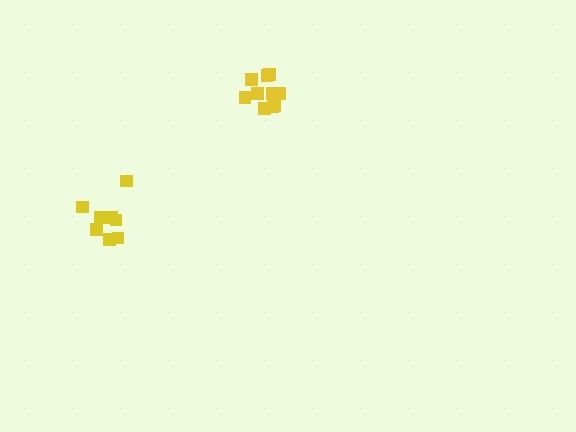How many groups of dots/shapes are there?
There are 2 groups.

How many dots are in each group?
Group 1: 8 dots, Group 2: 10 dots (18 total).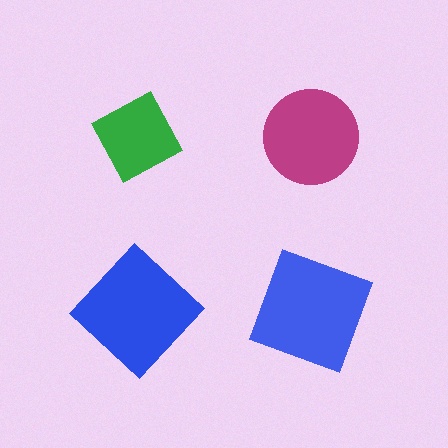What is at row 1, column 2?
A magenta circle.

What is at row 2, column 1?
A blue diamond.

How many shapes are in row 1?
2 shapes.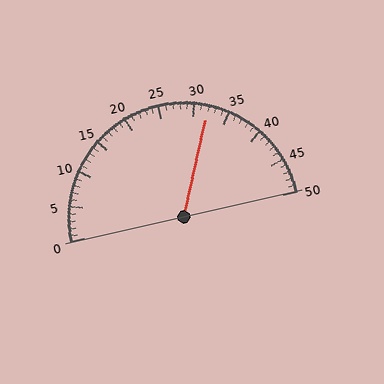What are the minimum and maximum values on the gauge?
The gauge ranges from 0 to 50.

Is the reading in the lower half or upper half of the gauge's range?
The reading is in the upper half of the range (0 to 50).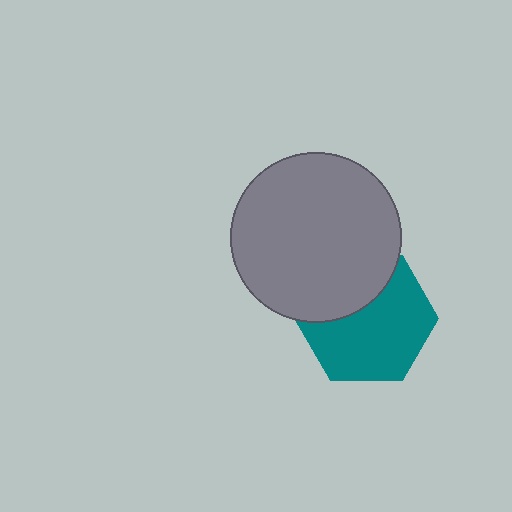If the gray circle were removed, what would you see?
You would see the complete teal hexagon.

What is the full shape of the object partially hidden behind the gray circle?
The partially hidden object is a teal hexagon.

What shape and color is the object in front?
The object in front is a gray circle.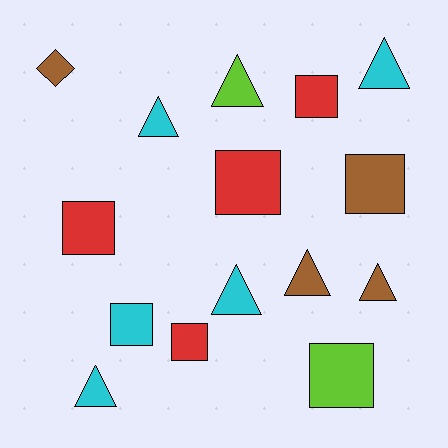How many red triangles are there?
There are no red triangles.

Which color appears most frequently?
Cyan, with 5 objects.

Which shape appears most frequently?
Square, with 7 objects.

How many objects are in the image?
There are 15 objects.